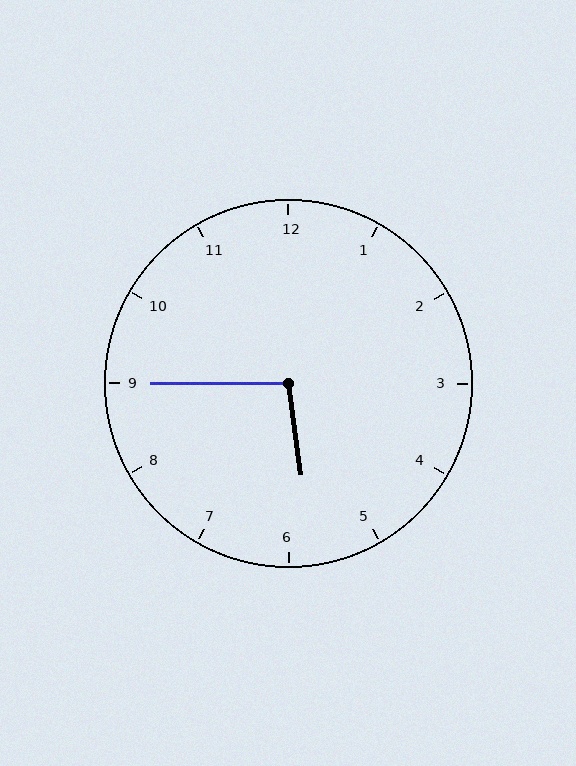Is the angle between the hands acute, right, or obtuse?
It is obtuse.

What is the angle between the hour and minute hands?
Approximately 98 degrees.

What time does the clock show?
5:45.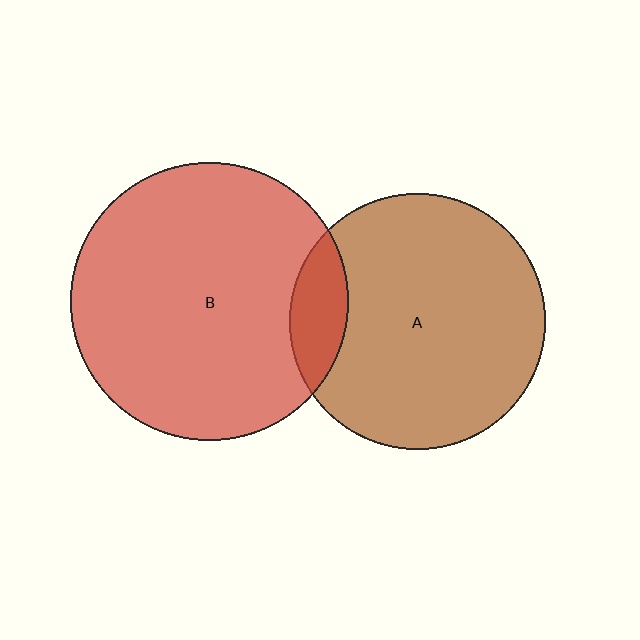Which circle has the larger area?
Circle B (red).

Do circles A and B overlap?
Yes.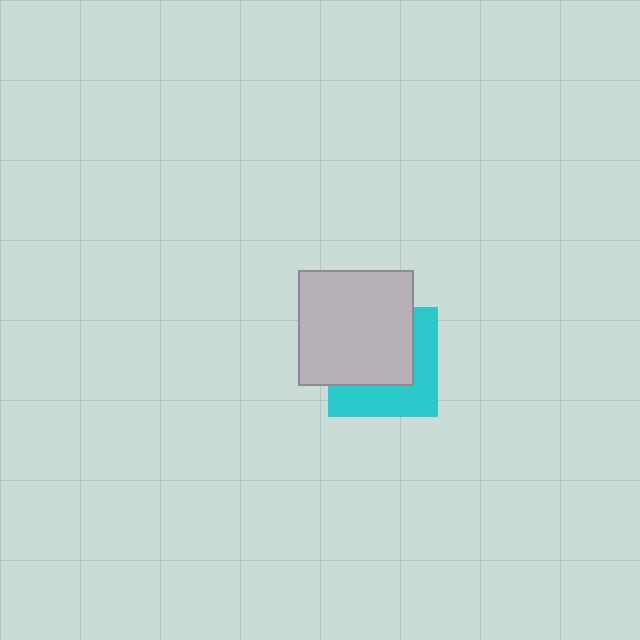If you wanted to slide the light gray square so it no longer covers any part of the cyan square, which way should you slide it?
Slide it toward the upper-left — that is the most direct way to separate the two shapes.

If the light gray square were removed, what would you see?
You would see the complete cyan square.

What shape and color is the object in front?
The object in front is a light gray square.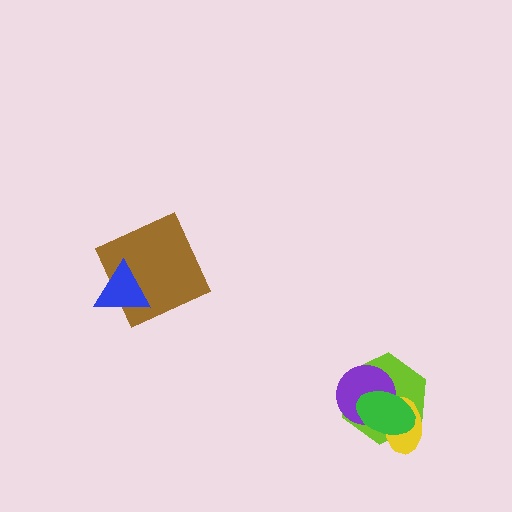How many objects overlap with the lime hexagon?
3 objects overlap with the lime hexagon.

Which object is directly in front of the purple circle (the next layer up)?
The yellow ellipse is directly in front of the purple circle.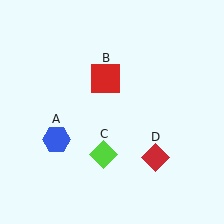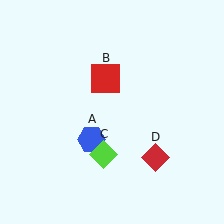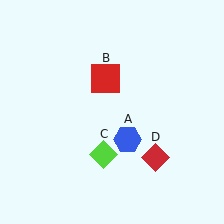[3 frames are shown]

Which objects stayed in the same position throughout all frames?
Red square (object B) and lime diamond (object C) and red diamond (object D) remained stationary.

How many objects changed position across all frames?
1 object changed position: blue hexagon (object A).